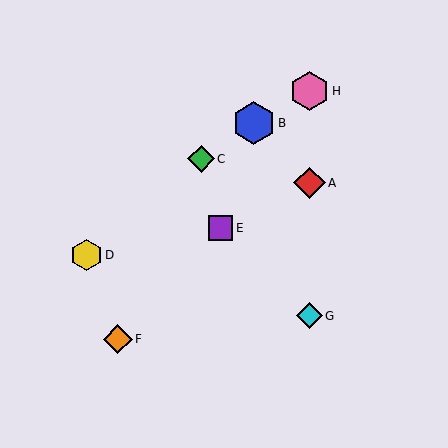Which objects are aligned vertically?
Objects A, G, H are aligned vertically.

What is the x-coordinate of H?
Object H is at x≈309.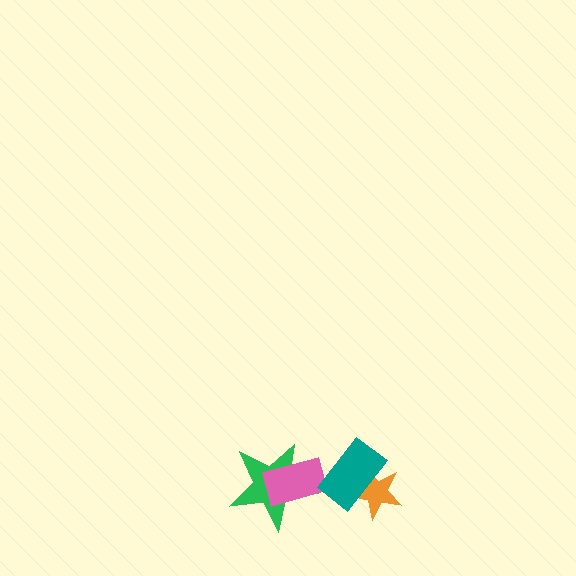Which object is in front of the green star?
The pink rectangle is in front of the green star.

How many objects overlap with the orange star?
1 object overlaps with the orange star.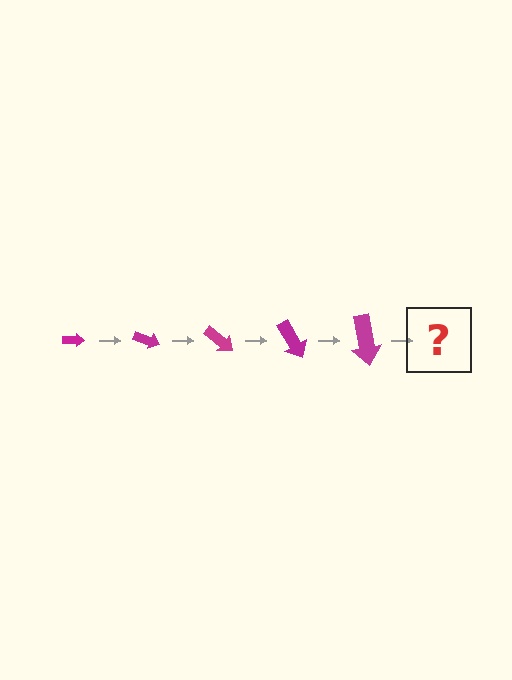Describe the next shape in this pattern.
It should be an arrow, larger than the previous one and rotated 100 degrees from the start.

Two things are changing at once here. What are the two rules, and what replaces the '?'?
The two rules are that the arrow grows larger each step and it rotates 20 degrees each step. The '?' should be an arrow, larger than the previous one and rotated 100 degrees from the start.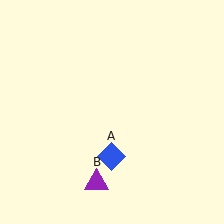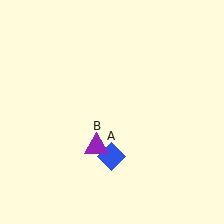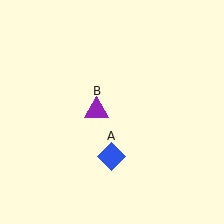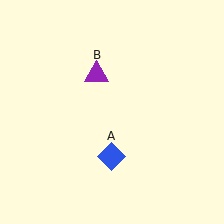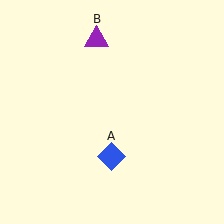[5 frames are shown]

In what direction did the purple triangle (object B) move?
The purple triangle (object B) moved up.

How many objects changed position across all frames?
1 object changed position: purple triangle (object B).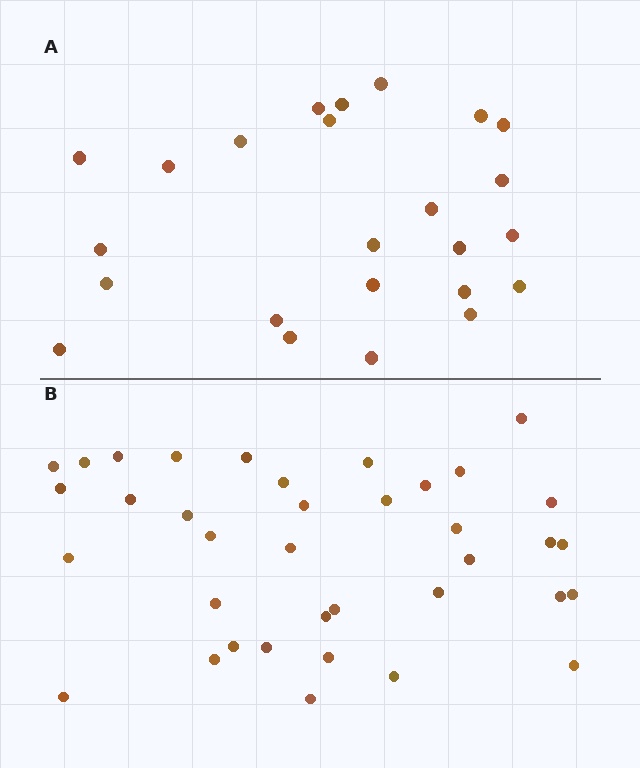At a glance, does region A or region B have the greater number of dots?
Region B (the bottom region) has more dots.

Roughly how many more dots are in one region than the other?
Region B has approximately 15 more dots than region A.